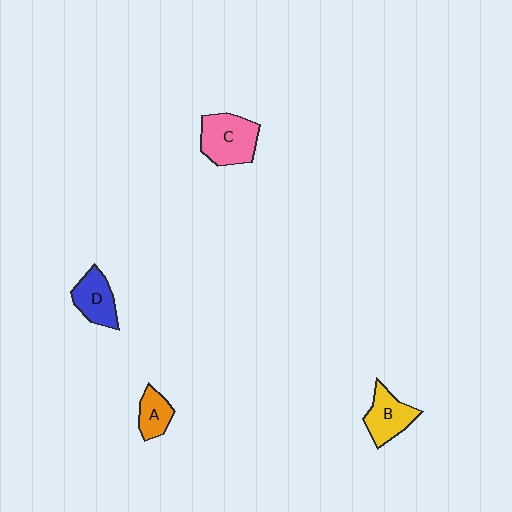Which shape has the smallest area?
Shape A (orange).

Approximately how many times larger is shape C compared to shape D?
Approximately 1.4 times.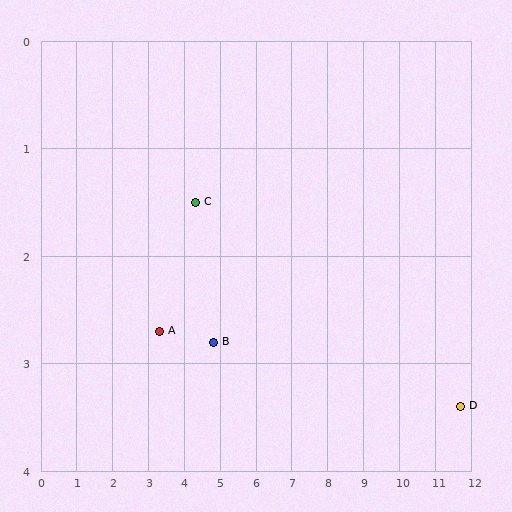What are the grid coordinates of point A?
Point A is at approximately (3.3, 2.7).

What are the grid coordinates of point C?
Point C is at approximately (4.3, 1.5).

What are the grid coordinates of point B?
Point B is at approximately (4.8, 2.8).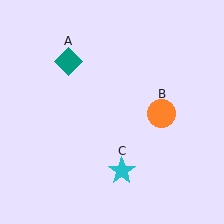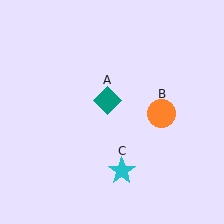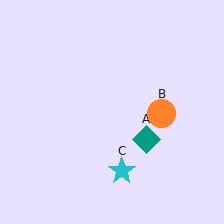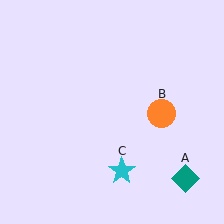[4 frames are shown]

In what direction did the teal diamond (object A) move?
The teal diamond (object A) moved down and to the right.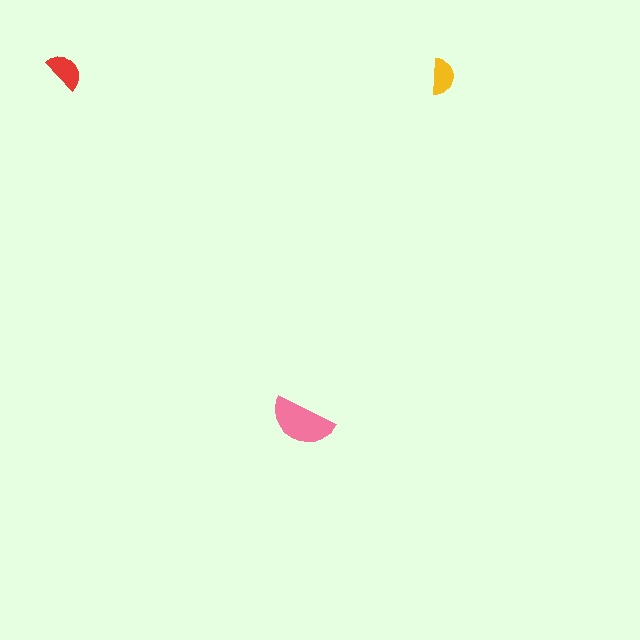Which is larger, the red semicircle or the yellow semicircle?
The red one.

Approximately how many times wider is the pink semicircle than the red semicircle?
About 1.5 times wider.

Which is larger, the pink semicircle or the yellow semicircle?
The pink one.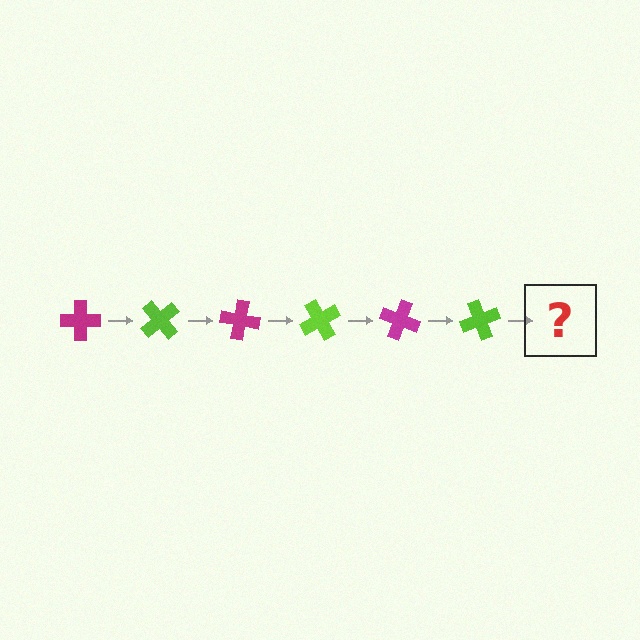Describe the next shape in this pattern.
It should be a magenta cross, rotated 300 degrees from the start.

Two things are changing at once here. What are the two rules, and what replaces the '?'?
The two rules are that it rotates 50 degrees each step and the color cycles through magenta and lime. The '?' should be a magenta cross, rotated 300 degrees from the start.